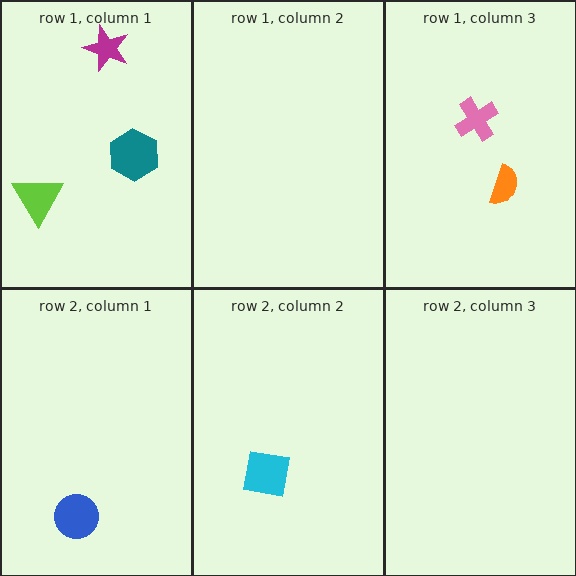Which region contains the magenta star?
The row 1, column 1 region.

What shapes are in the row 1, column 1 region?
The lime triangle, the magenta star, the teal hexagon.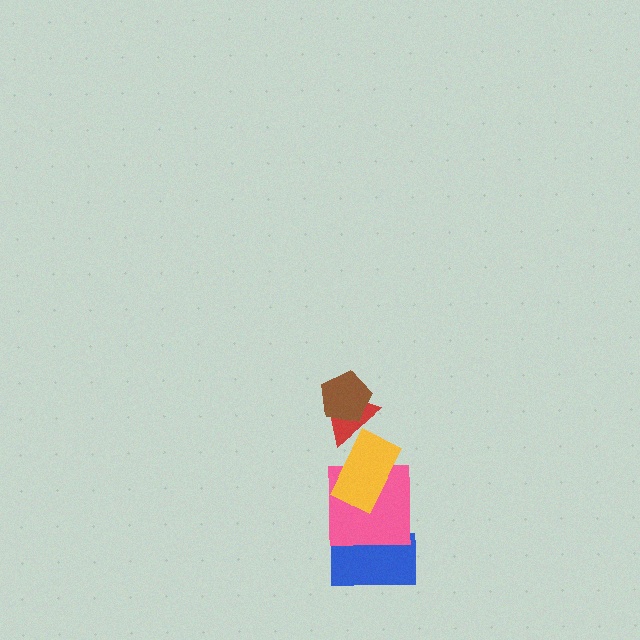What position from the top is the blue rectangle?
The blue rectangle is 5th from the top.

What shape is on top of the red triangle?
The brown pentagon is on top of the red triangle.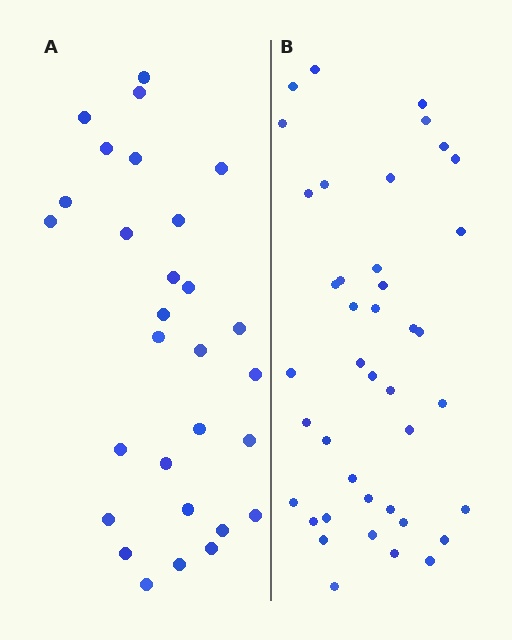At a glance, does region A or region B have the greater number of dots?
Region B (the right region) has more dots.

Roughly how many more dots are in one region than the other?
Region B has roughly 12 or so more dots than region A.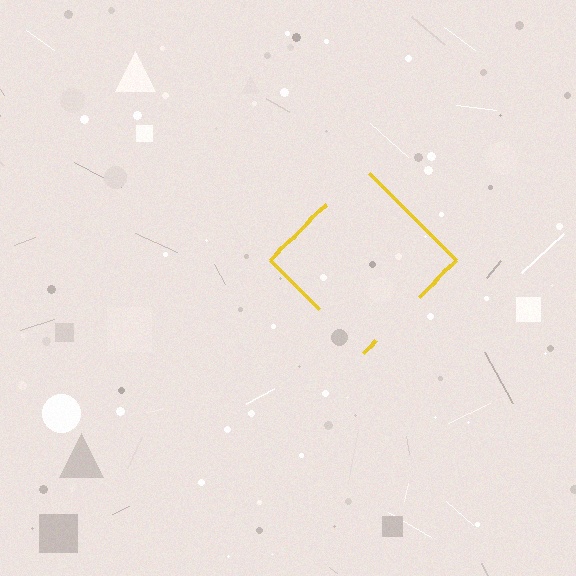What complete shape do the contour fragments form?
The contour fragments form a diamond.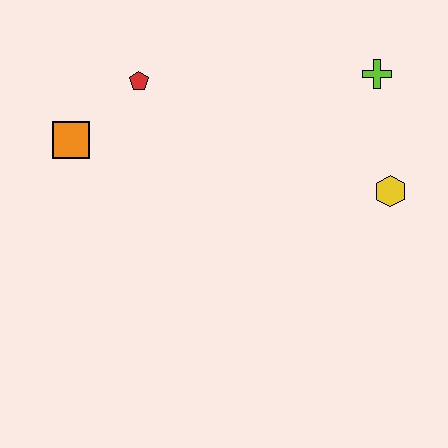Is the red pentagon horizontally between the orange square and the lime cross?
Yes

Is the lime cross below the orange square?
No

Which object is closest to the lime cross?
The yellow hexagon is closest to the lime cross.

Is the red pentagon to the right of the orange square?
Yes